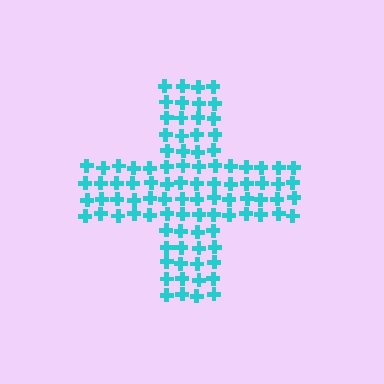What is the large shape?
The large shape is a cross.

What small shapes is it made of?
It is made of small crosses.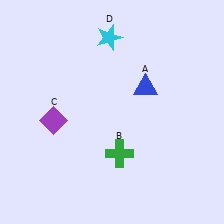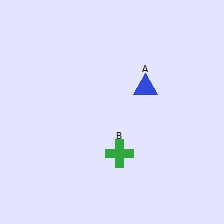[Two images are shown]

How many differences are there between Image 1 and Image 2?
There are 2 differences between the two images.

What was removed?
The purple diamond (C), the cyan star (D) were removed in Image 2.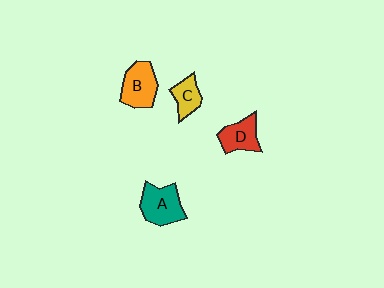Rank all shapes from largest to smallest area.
From largest to smallest: A (teal), B (orange), D (red), C (yellow).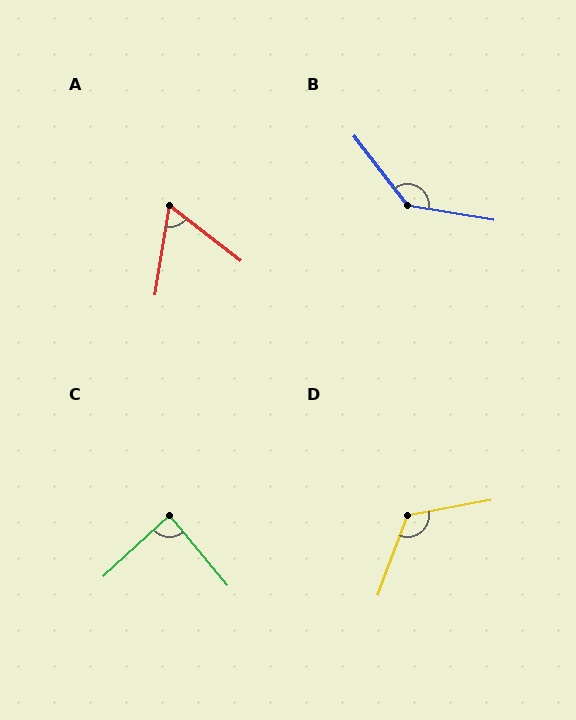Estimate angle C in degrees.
Approximately 87 degrees.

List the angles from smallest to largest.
A (61°), C (87°), D (121°), B (137°).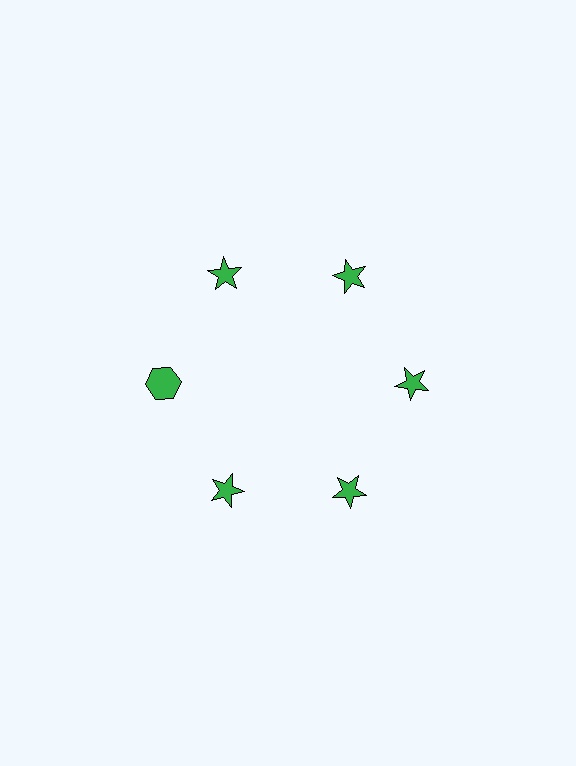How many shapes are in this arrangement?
There are 6 shapes arranged in a ring pattern.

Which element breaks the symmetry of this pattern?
The green hexagon at roughly the 9 o'clock position breaks the symmetry. All other shapes are green stars.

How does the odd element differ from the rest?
It has a different shape: hexagon instead of star.